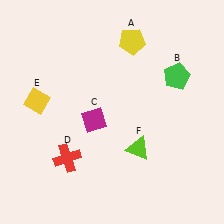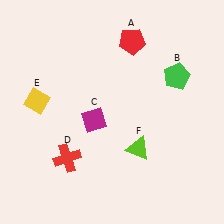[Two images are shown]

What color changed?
The pentagon (A) changed from yellow in Image 1 to red in Image 2.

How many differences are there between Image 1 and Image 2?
There is 1 difference between the two images.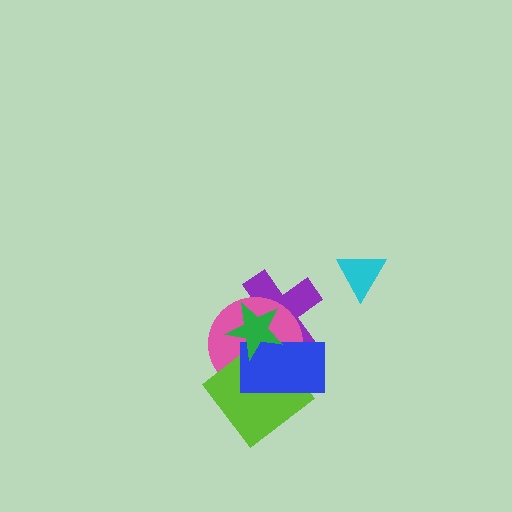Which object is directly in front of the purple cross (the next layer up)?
The pink circle is directly in front of the purple cross.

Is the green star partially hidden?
No, no other shape covers it.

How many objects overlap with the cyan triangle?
0 objects overlap with the cyan triangle.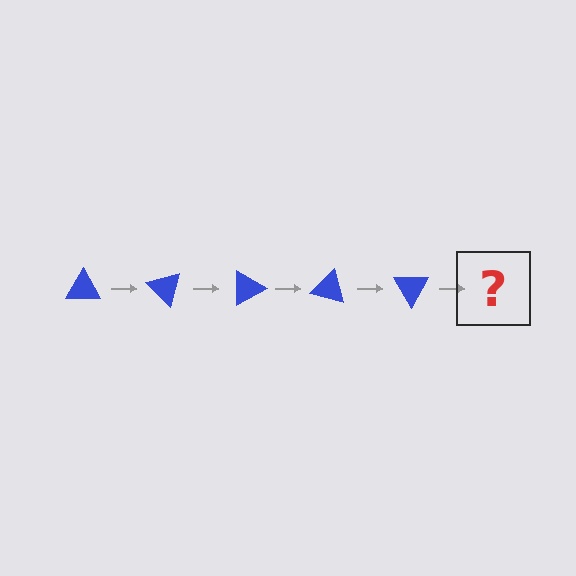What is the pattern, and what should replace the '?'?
The pattern is that the triangle rotates 45 degrees each step. The '?' should be a blue triangle rotated 225 degrees.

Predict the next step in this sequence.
The next step is a blue triangle rotated 225 degrees.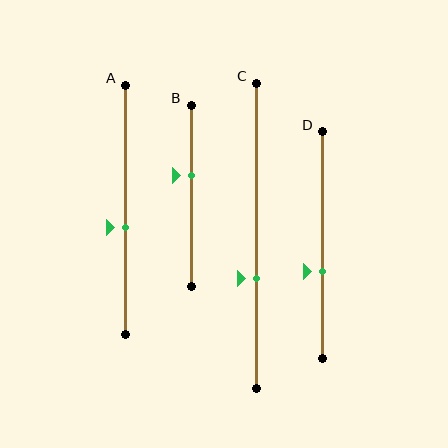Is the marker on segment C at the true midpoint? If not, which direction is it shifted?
No, the marker on segment C is shifted downward by about 14% of the segment length.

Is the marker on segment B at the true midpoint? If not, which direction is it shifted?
No, the marker on segment B is shifted upward by about 11% of the segment length.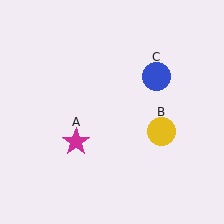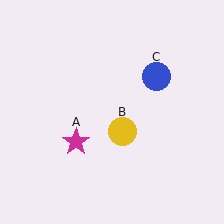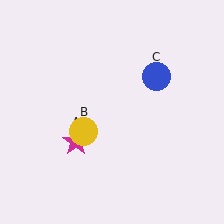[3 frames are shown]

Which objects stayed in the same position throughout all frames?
Magenta star (object A) and blue circle (object C) remained stationary.